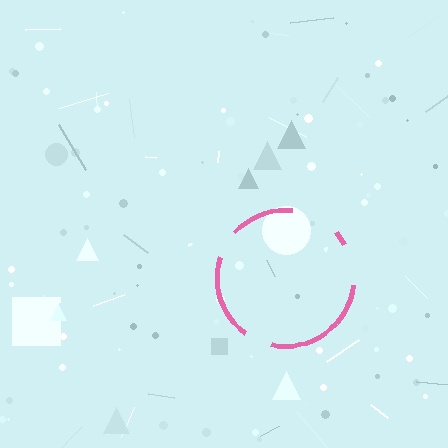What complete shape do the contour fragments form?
The contour fragments form a circle.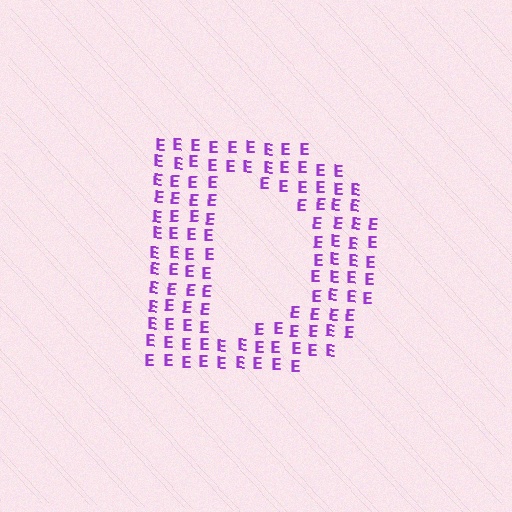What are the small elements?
The small elements are letter E's.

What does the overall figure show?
The overall figure shows the letter D.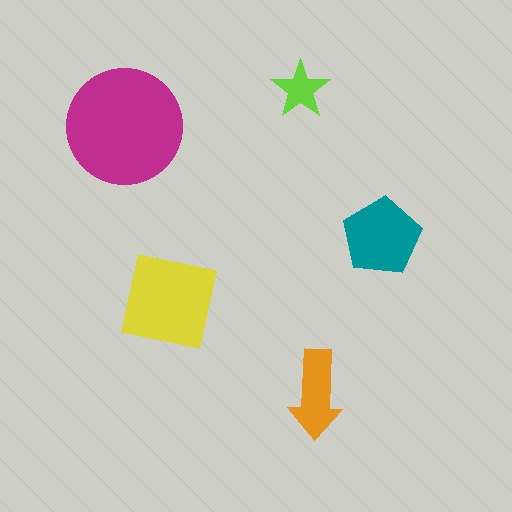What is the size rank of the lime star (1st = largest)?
5th.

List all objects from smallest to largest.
The lime star, the orange arrow, the teal pentagon, the yellow square, the magenta circle.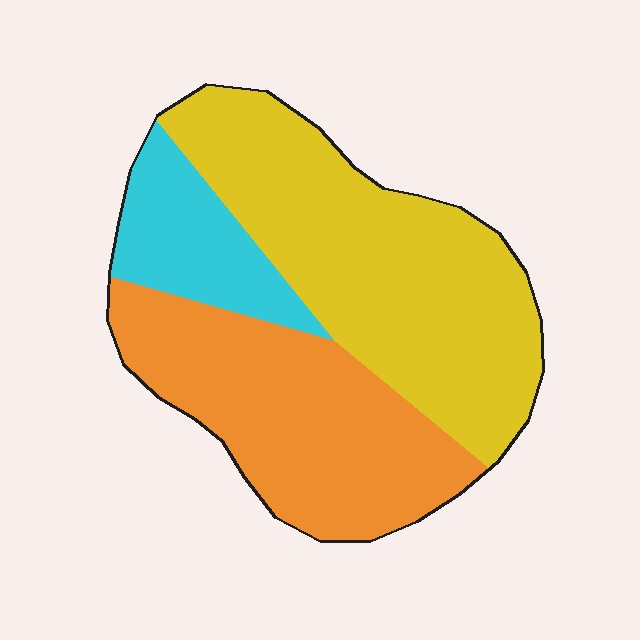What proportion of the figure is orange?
Orange covers 37% of the figure.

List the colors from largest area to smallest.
From largest to smallest: yellow, orange, cyan.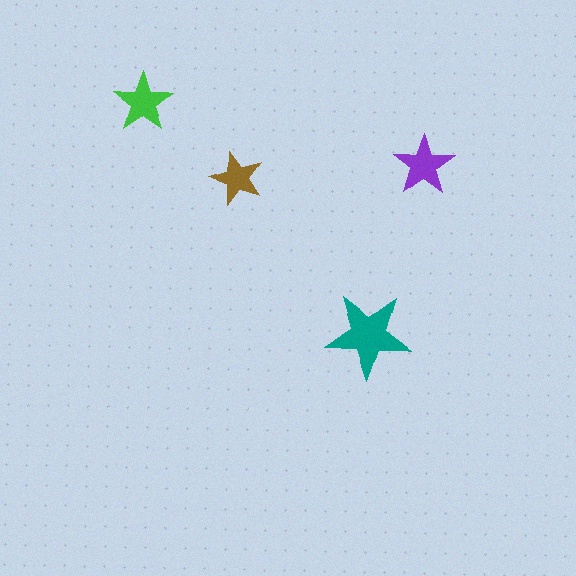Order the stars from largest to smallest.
the teal one, the purple one, the green one, the brown one.